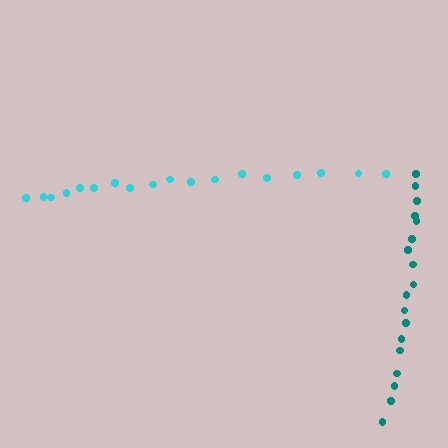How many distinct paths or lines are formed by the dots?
There are 2 distinct paths.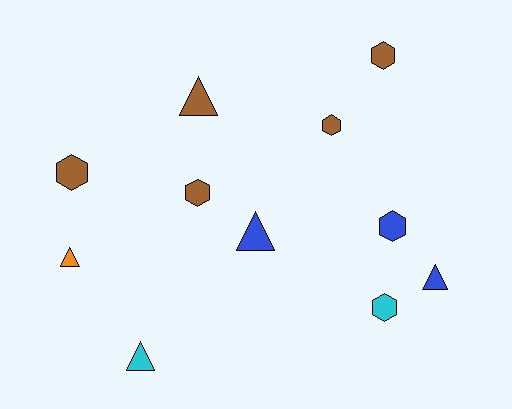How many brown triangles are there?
There is 1 brown triangle.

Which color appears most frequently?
Brown, with 5 objects.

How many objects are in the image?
There are 11 objects.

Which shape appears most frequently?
Hexagon, with 6 objects.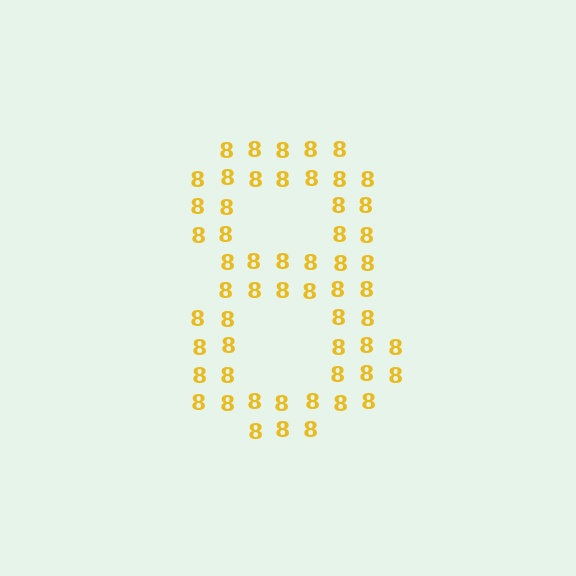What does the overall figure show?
The overall figure shows the digit 8.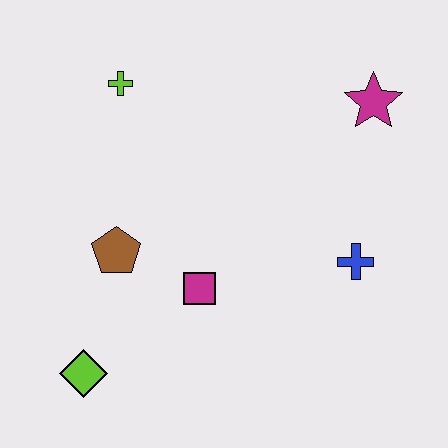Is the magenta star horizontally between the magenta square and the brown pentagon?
No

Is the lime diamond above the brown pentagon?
No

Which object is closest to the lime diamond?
The brown pentagon is closest to the lime diamond.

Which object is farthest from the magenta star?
The lime diamond is farthest from the magenta star.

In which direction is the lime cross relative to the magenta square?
The lime cross is above the magenta square.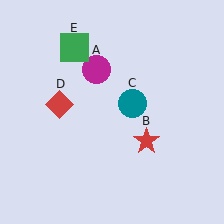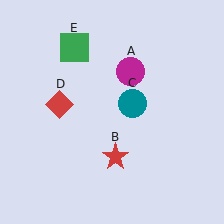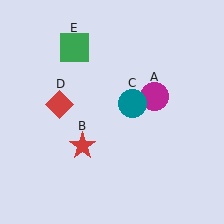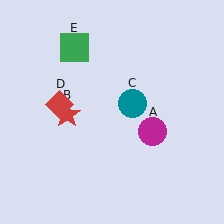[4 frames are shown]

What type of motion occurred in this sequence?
The magenta circle (object A), red star (object B) rotated clockwise around the center of the scene.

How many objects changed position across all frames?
2 objects changed position: magenta circle (object A), red star (object B).